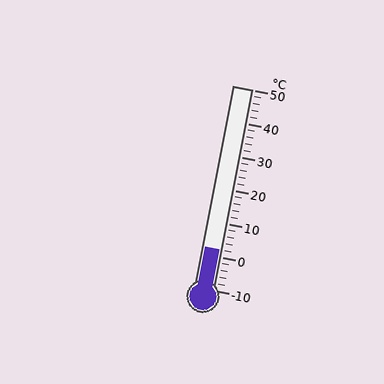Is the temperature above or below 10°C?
The temperature is below 10°C.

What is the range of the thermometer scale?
The thermometer scale ranges from -10°C to 50°C.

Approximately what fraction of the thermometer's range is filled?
The thermometer is filled to approximately 20% of its range.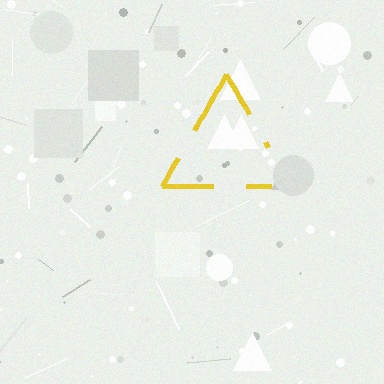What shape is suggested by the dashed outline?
The dashed outline suggests a triangle.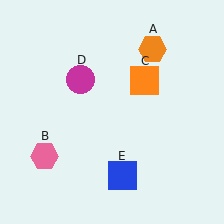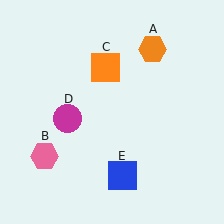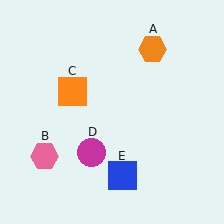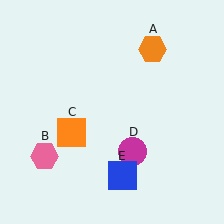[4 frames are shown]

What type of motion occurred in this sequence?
The orange square (object C), magenta circle (object D) rotated counterclockwise around the center of the scene.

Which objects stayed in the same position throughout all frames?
Orange hexagon (object A) and pink hexagon (object B) and blue square (object E) remained stationary.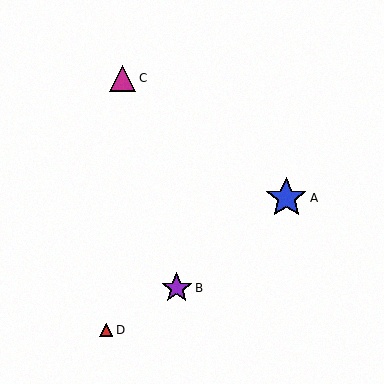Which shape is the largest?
The blue star (labeled A) is the largest.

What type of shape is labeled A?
Shape A is a blue star.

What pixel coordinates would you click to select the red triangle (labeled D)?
Click at (106, 330) to select the red triangle D.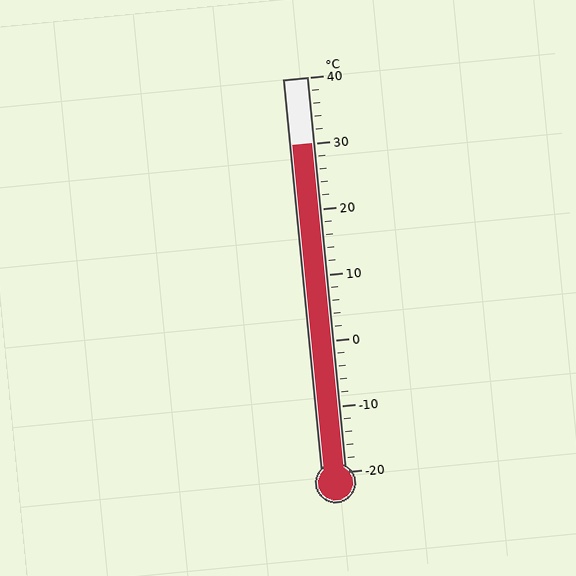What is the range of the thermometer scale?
The thermometer scale ranges from -20°C to 40°C.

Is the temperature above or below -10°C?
The temperature is above -10°C.